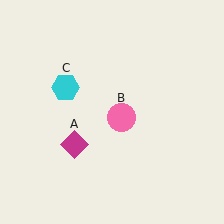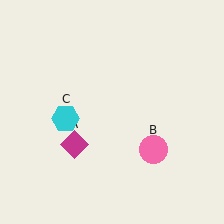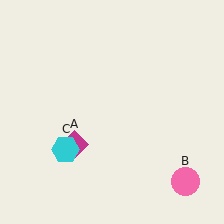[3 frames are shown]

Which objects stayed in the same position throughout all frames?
Magenta diamond (object A) remained stationary.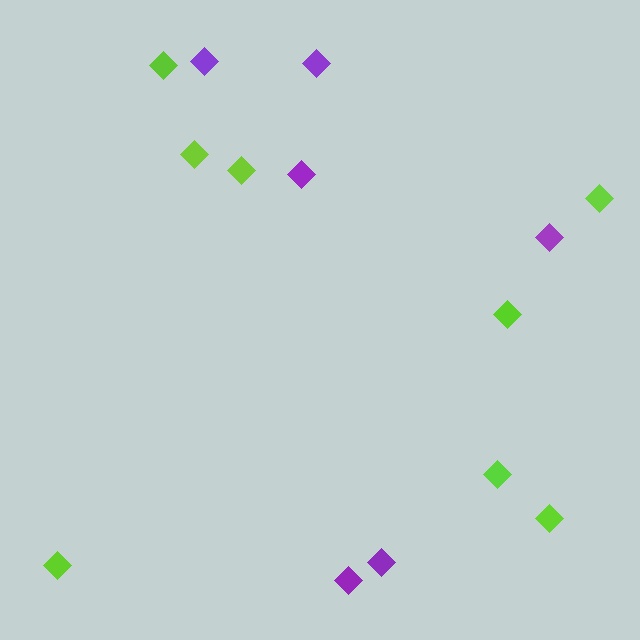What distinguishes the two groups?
There are 2 groups: one group of purple diamonds (6) and one group of lime diamonds (8).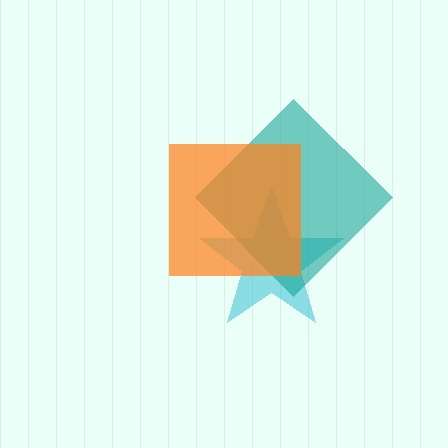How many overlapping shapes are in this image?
There are 3 overlapping shapes in the image.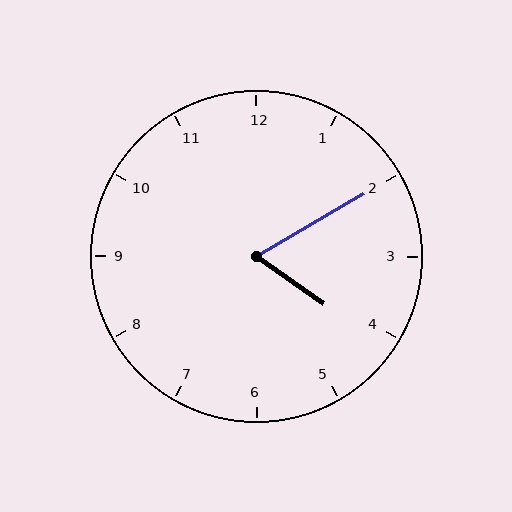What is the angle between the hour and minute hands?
Approximately 65 degrees.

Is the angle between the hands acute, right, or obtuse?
It is acute.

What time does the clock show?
4:10.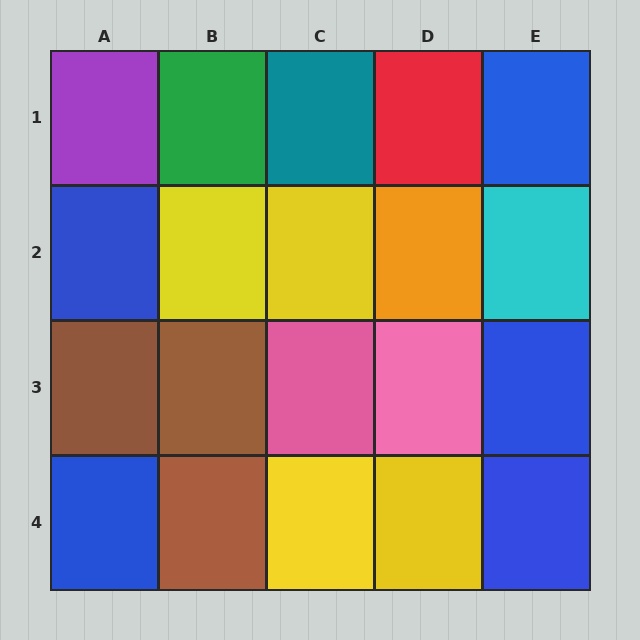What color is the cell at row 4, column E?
Blue.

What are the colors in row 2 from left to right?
Blue, yellow, yellow, orange, cyan.